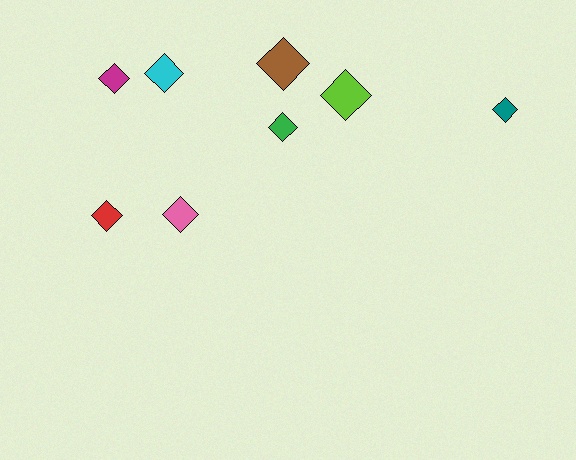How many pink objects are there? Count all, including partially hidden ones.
There is 1 pink object.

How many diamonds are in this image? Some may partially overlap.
There are 8 diamonds.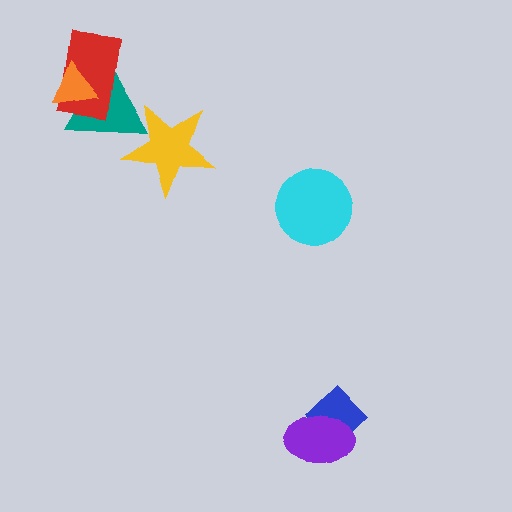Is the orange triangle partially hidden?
No, no other shape covers it.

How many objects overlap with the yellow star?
1 object overlaps with the yellow star.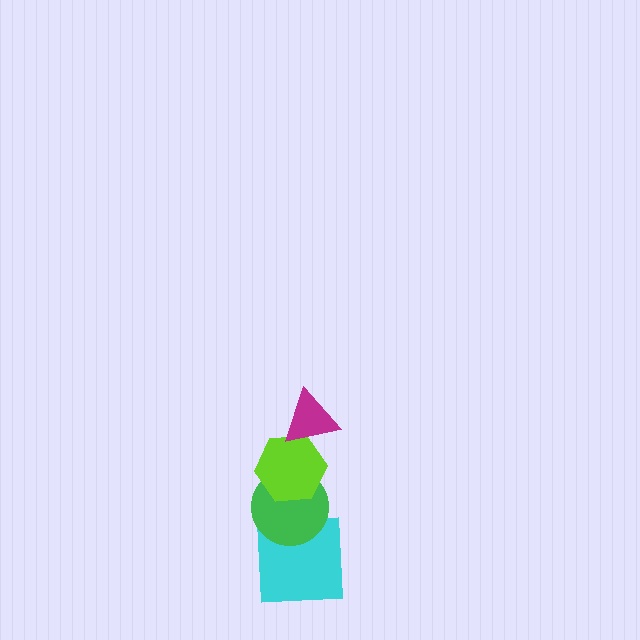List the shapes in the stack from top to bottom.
From top to bottom: the magenta triangle, the lime hexagon, the green circle, the cyan square.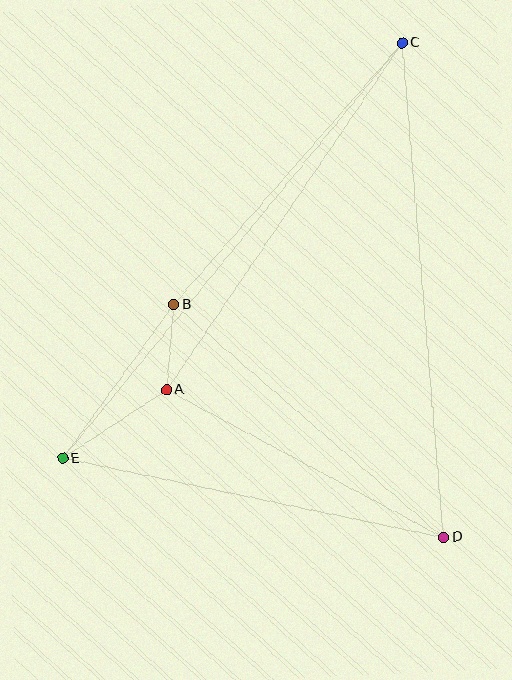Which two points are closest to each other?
Points A and B are closest to each other.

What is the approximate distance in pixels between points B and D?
The distance between B and D is approximately 356 pixels.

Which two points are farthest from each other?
Points C and E are farthest from each other.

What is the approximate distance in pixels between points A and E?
The distance between A and E is approximately 125 pixels.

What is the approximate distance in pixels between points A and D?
The distance between A and D is approximately 314 pixels.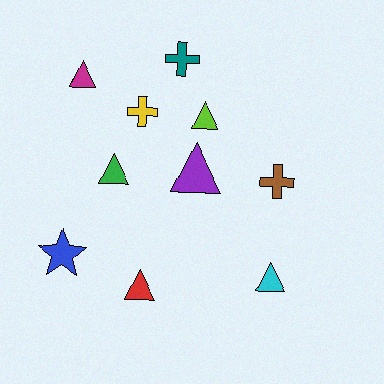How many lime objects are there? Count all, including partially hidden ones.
There is 1 lime object.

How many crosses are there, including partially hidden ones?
There are 3 crosses.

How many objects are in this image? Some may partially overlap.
There are 10 objects.